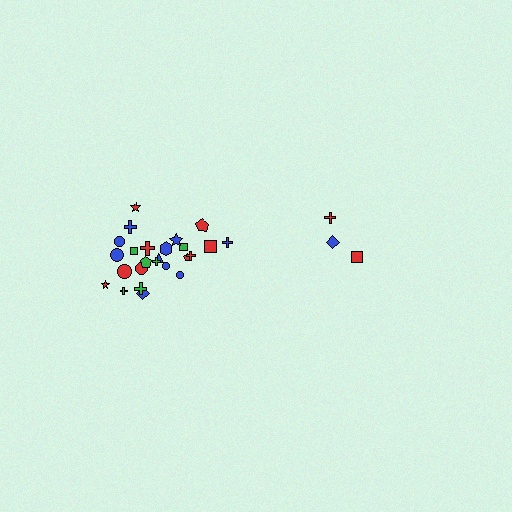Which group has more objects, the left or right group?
The left group.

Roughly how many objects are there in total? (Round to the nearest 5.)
Roughly 30 objects in total.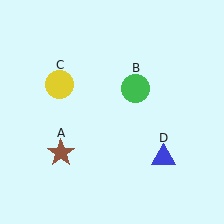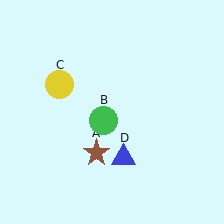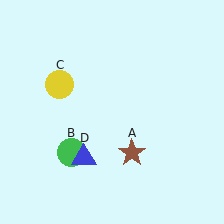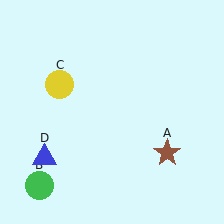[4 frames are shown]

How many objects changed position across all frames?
3 objects changed position: brown star (object A), green circle (object B), blue triangle (object D).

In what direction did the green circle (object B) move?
The green circle (object B) moved down and to the left.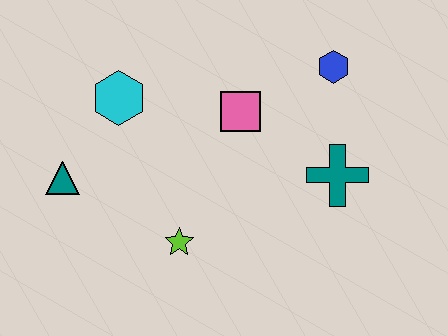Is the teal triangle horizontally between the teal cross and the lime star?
No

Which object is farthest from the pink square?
The teal triangle is farthest from the pink square.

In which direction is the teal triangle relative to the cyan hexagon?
The teal triangle is below the cyan hexagon.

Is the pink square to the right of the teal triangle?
Yes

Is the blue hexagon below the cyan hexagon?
No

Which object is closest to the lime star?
The teal triangle is closest to the lime star.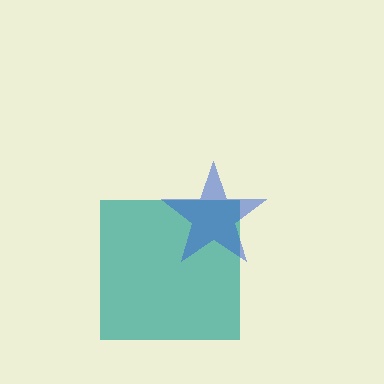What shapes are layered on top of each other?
The layered shapes are: a teal square, a blue star.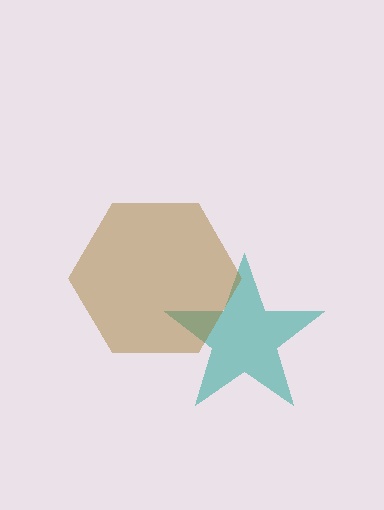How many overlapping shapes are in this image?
There are 2 overlapping shapes in the image.